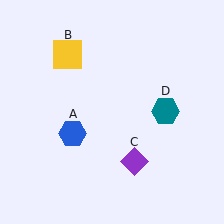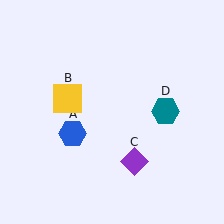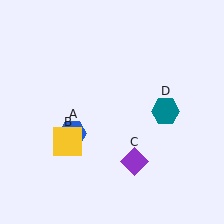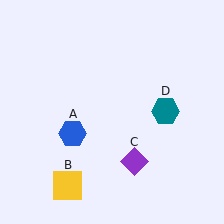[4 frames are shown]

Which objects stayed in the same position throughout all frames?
Blue hexagon (object A) and purple diamond (object C) and teal hexagon (object D) remained stationary.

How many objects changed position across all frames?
1 object changed position: yellow square (object B).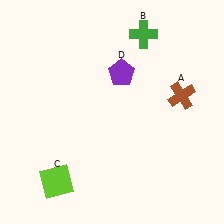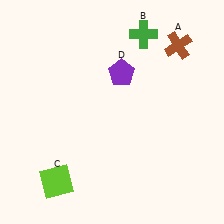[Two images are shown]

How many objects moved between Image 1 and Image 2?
1 object moved between the two images.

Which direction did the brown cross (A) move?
The brown cross (A) moved up.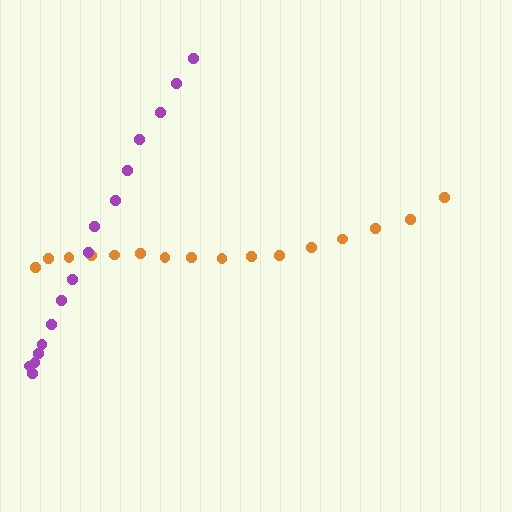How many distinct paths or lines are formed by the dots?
There are 2 distinct paths.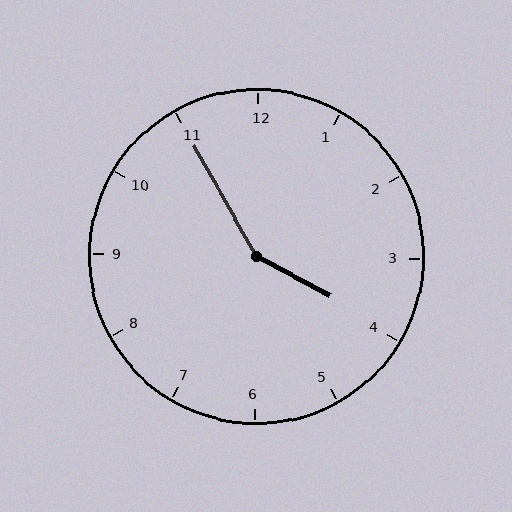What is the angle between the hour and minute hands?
Approximately 148 degrees.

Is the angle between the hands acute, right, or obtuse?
It is obtuse.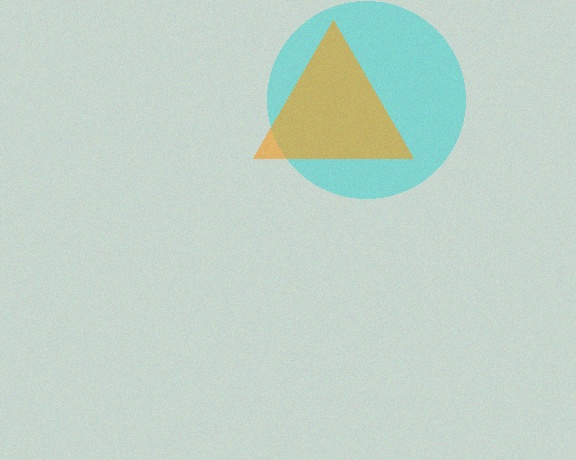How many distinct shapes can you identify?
There are 2 distinct shapes: a cyan circle, an orange triangle.